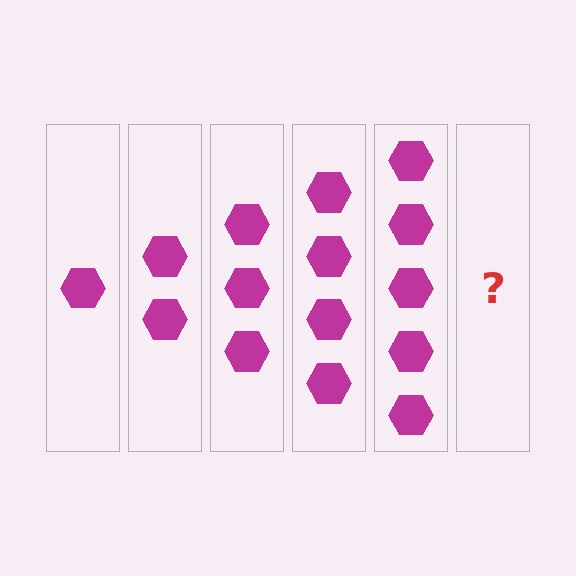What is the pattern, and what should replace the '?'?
The pattern is that each step adds one more hexagon. The '?' should be 6 hexagons.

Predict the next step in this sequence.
The next step is 6 hexagons.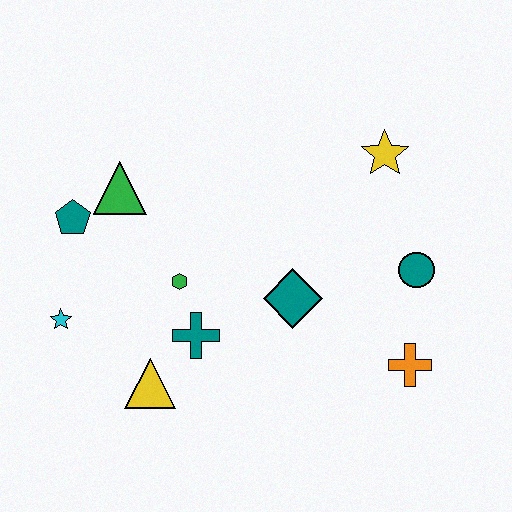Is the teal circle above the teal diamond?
Yes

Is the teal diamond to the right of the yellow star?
No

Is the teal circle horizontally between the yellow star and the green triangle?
No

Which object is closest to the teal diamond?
The teal cross is closest to the teal diamond.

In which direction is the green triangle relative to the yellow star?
The green triangle is to the left of the yellow star.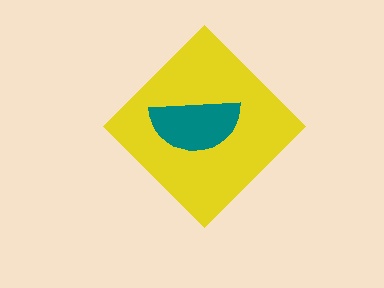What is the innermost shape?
The teal semicircle.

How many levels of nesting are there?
2.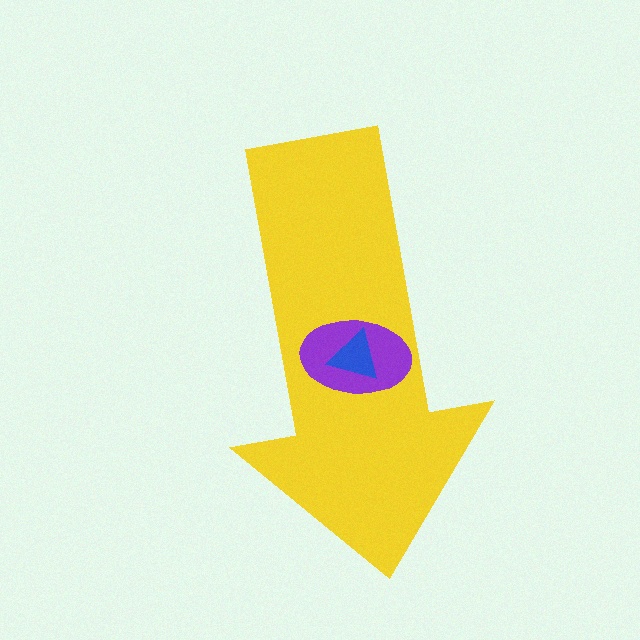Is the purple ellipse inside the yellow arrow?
Yes.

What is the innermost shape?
The blue triangle.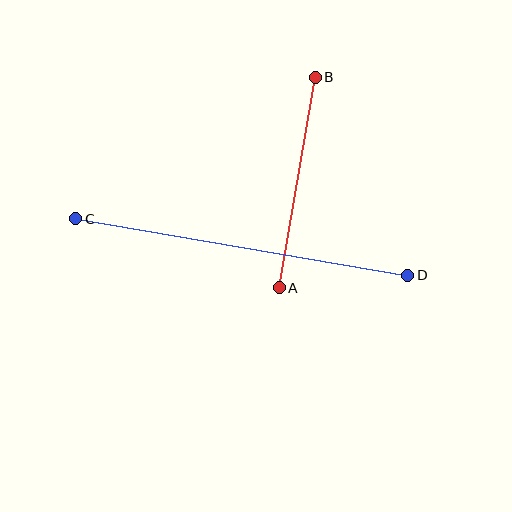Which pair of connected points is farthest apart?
Points C and D are farthest apart.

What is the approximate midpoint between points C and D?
The midpoint is at approximately (242, 247) pixels.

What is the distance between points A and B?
The distance is approximately 213 pixels.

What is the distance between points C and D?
The distance is approximately 337 pixels.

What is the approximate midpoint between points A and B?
The midpoint is at approximately (297, 182) pixels.